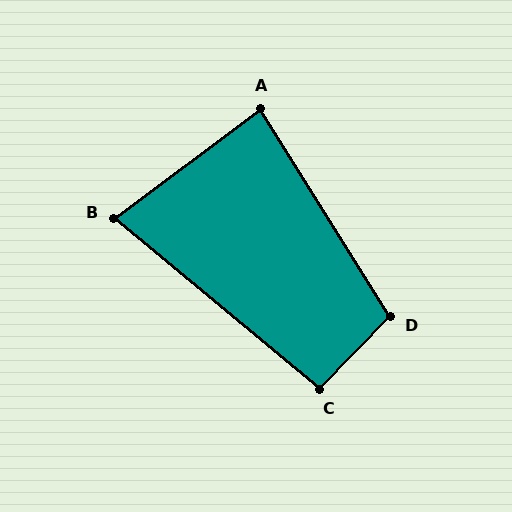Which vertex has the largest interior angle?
D, at approximately 104 degrees.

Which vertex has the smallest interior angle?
B, at approximately 76 degrees.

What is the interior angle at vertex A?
Approximately 85 degrees (approximately right).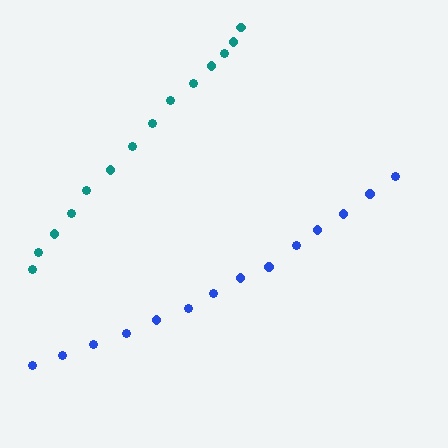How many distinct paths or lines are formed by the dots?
There are 2 distinct paths.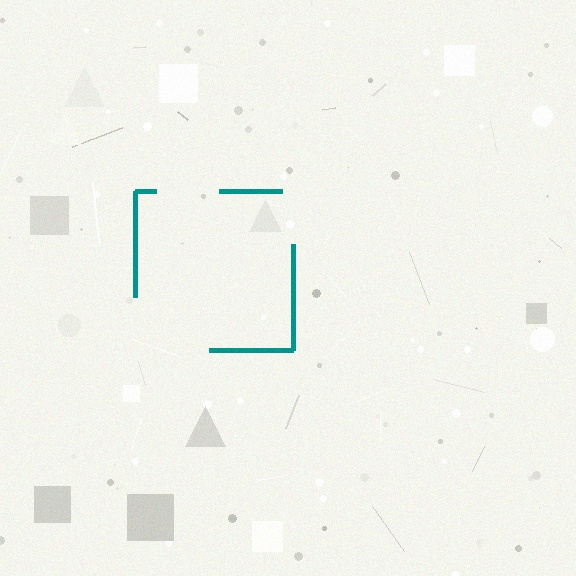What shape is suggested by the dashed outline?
The dashed outline suggests a square.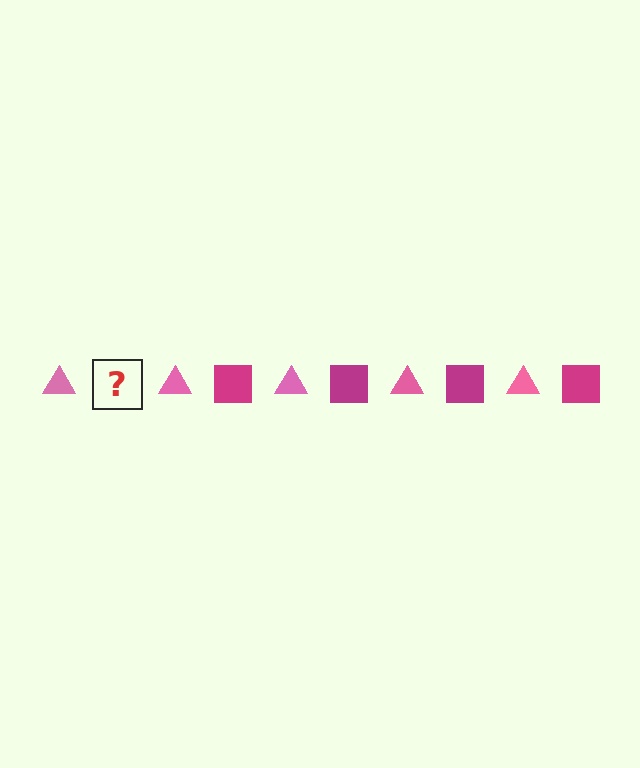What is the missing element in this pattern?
The missing element is a magenta square.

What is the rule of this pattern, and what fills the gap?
The rule is that the pattern alternates between pink triangle and magenta square. The gap should be filled with a magenta square.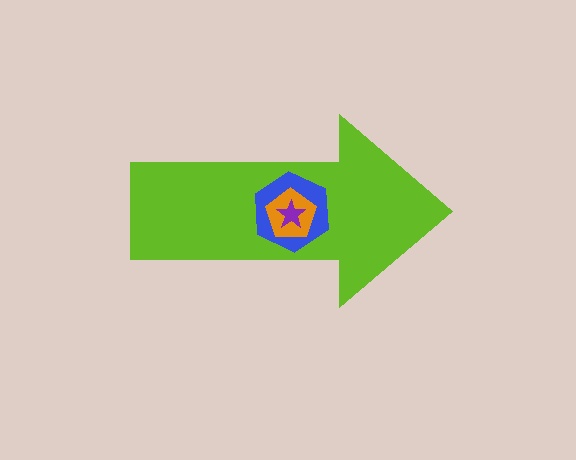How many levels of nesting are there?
4.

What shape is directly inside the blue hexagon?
The orange pentagon.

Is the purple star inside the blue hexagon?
Yes.